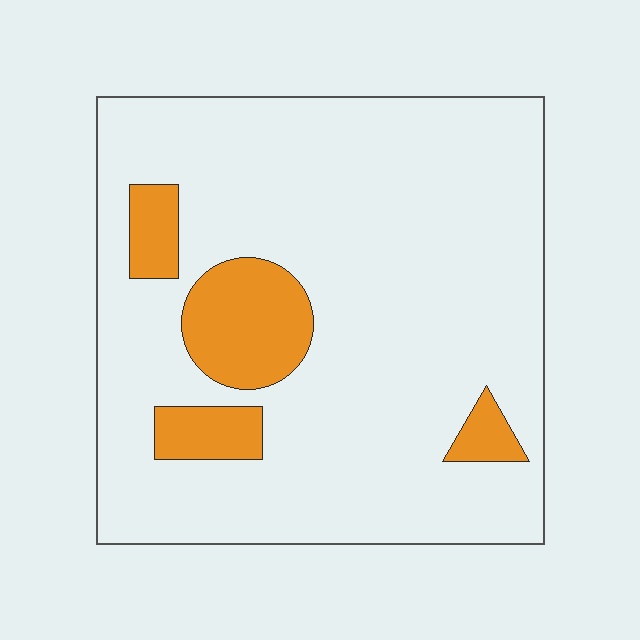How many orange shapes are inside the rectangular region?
4.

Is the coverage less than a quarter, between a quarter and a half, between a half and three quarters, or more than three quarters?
Less than a quarter.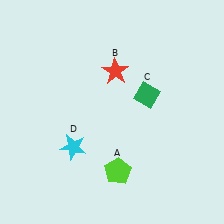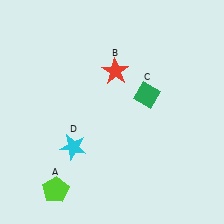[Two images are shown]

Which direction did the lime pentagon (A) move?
The lime pentagon (A) moved left.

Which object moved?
The lime pentagon (A) moved left.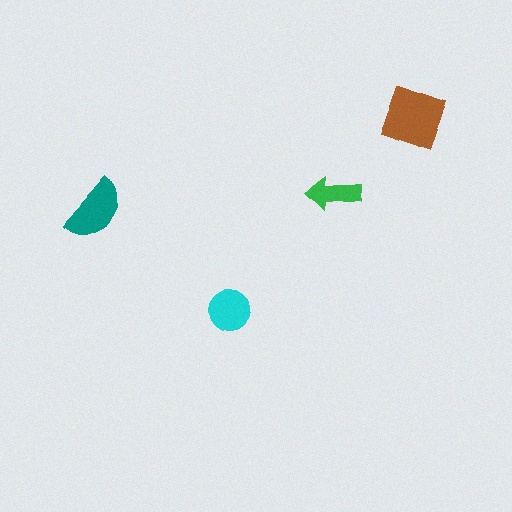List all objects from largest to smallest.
The brown diamond, the teal semicircle, the cyan circle, the green arrow.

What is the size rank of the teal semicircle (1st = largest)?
2nd.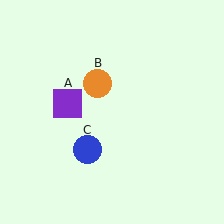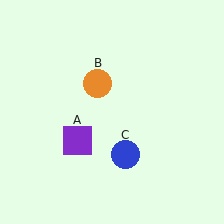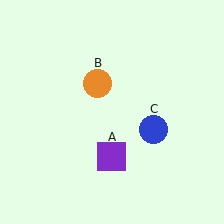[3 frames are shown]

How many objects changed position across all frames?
2 objects changed position: purple square (object A), blue circle (object C).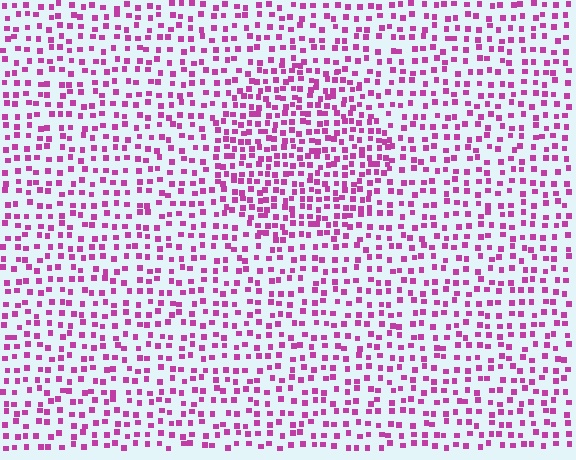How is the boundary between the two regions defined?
The boundary is defined by a change in element density (approximately 1.7x ratio). All elements are the same color, size, and shape.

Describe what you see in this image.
The image contains small magenta elements arranged at two different densities. A circle-shaped region is visible where the elements are more densely packed than the surrounding area.